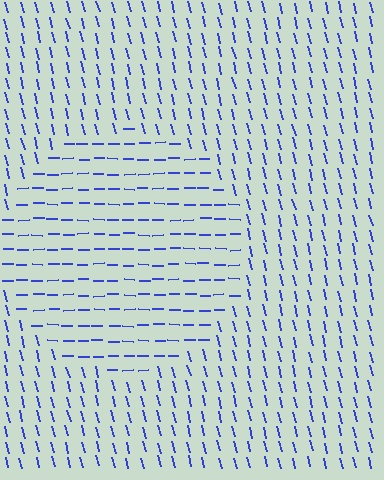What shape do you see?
I see a circle.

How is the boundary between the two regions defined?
The boundary is defined purely by a change in line orientation (approximately 76 degrees difference). All lines are the same color and thickness.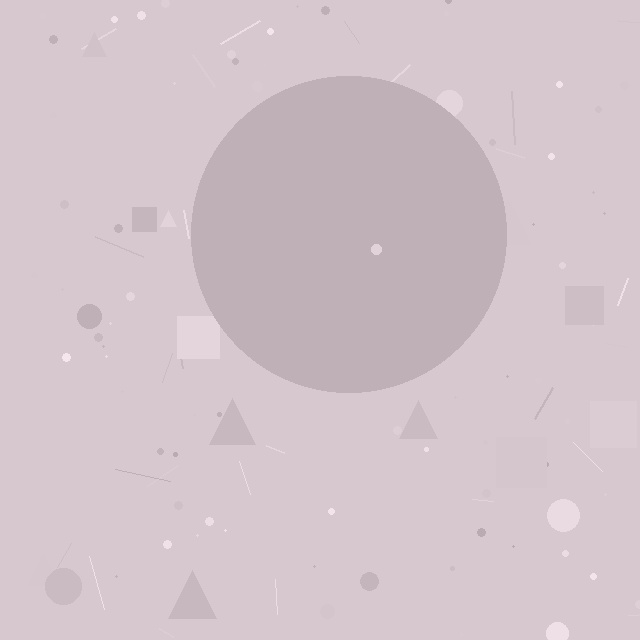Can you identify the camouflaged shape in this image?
The camouflaged shape is a circle.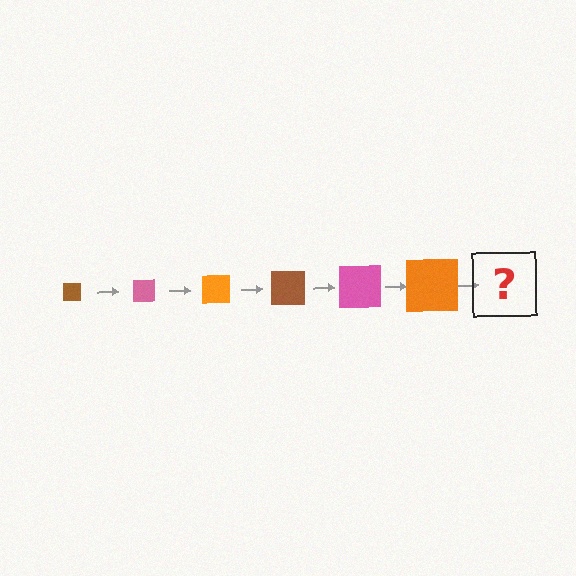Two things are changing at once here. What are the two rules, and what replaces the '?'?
The two rules are that the square grows larger each step and the color cycles through brown, pink, and orange. The '?' should be a brown square, larger than the previous one.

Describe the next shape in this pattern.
It should be a brown square, larger than the previous one.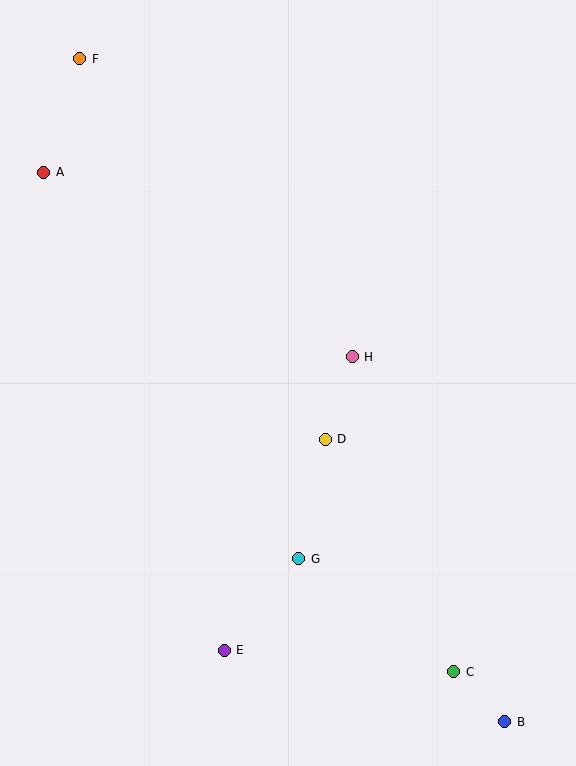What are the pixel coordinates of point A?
Point A is at (44, 172).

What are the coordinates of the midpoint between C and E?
The midpoint between C and E is at (339, 661).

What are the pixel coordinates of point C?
Point C is at (454, 672).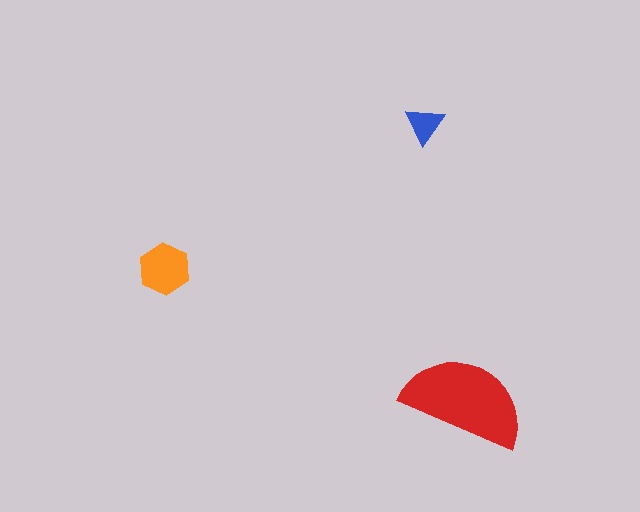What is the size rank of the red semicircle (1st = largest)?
1st.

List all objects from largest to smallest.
The red semicircle, the orange hexagon, the blue triangle.